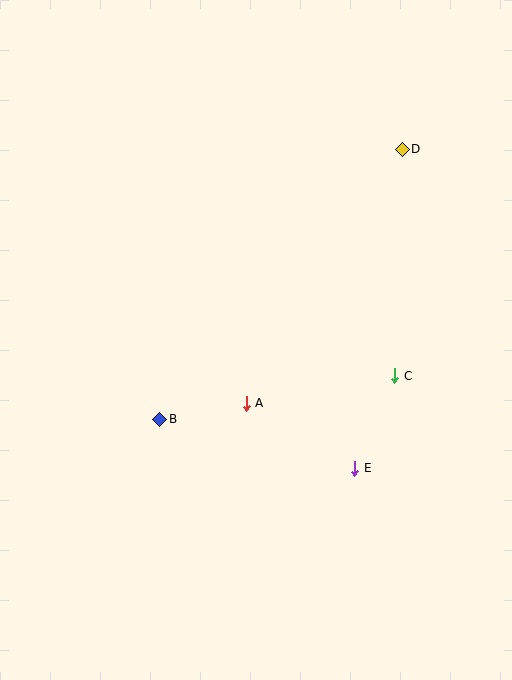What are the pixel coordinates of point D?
Point D is at (402, 149).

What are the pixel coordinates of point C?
Point C is at (395, 376).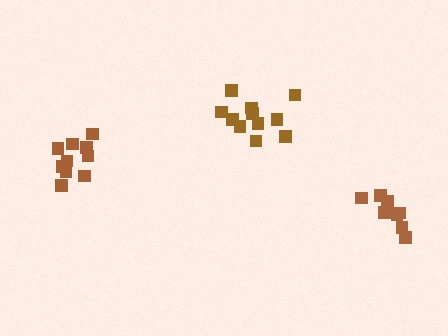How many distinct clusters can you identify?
There are 3 distinct clusters.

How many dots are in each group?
Group 1: 11 dots, Group 2: 8 dots, Group 3: 10 dots (29 total).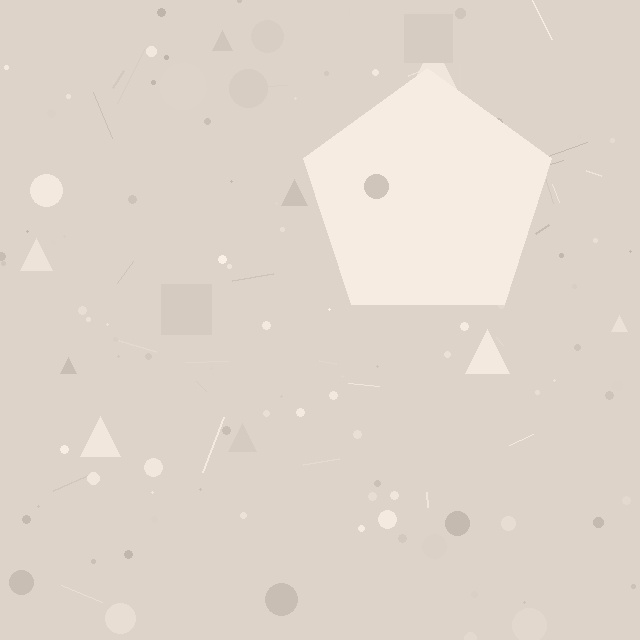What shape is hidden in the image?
A pentagon is hidden in the image.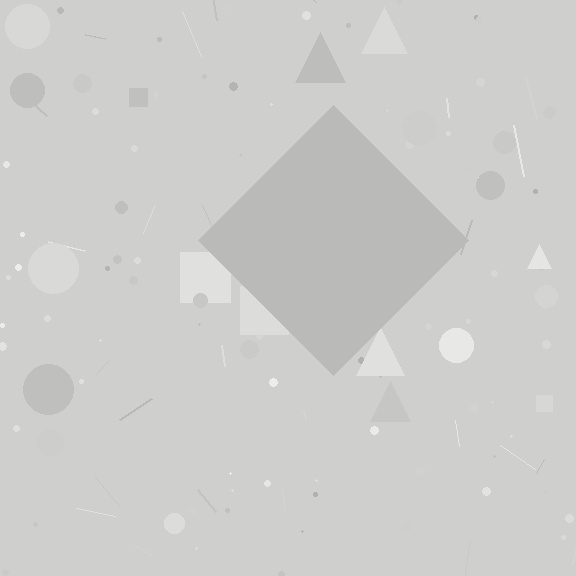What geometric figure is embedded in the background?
A diamond is embedded in the background.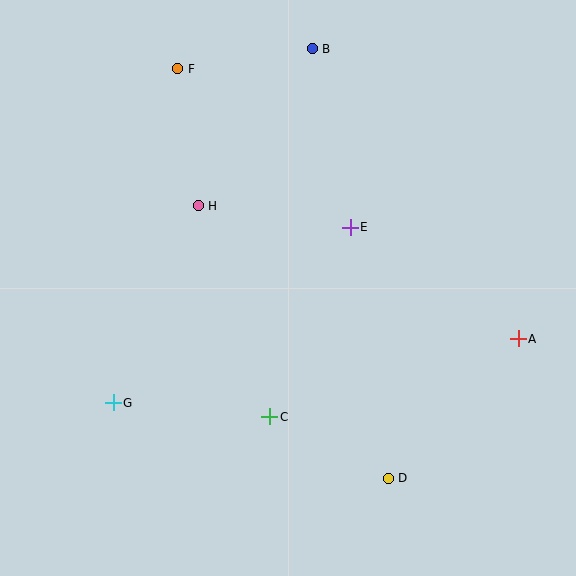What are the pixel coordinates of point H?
Point H is at (198, 206).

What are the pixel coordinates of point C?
Point C is at (270, 417).